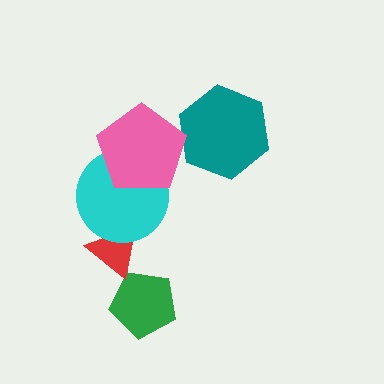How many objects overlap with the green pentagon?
0 objects overlap with the green pentagon.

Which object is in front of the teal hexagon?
The pink pentagon is in front of the teal hexagon.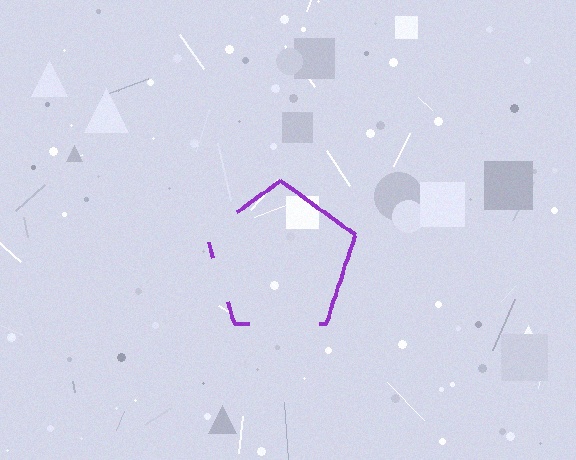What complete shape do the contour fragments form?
The contour fragments form a pentagon.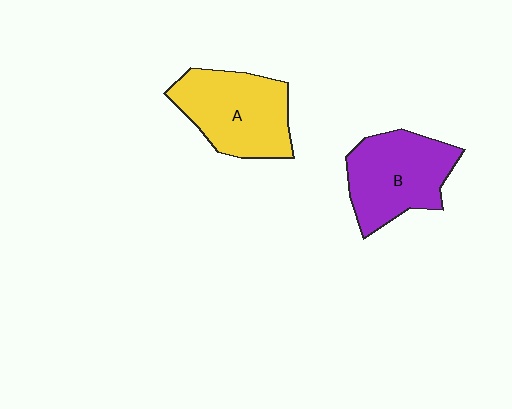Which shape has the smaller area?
Shape B (purple).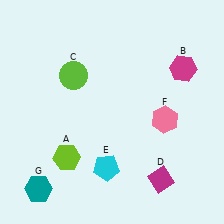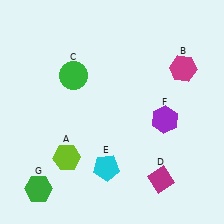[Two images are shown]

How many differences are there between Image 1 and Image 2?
There are 3 differences between the two images.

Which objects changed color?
C changed from lime to green. F changed from pink to purple. G changed from teal to green.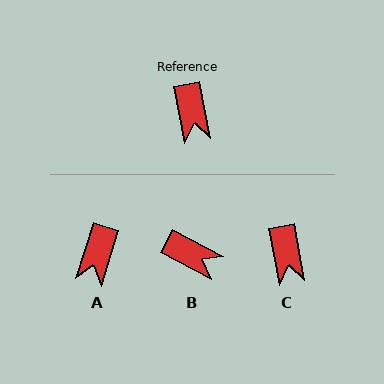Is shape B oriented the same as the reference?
No, it is off by about 52 degrees.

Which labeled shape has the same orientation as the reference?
C.